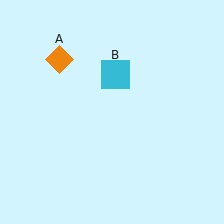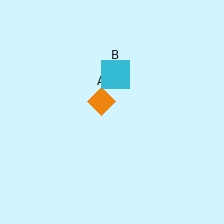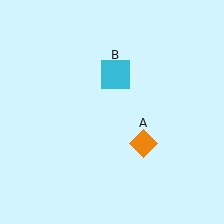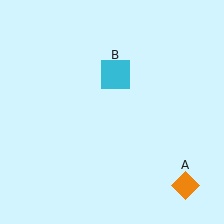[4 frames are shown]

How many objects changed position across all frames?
1 object changed position: orange diamond (object A).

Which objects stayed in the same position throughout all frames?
Cyan square (object B) remained stationary.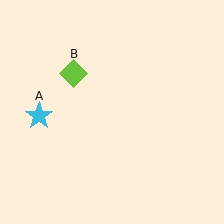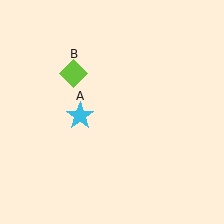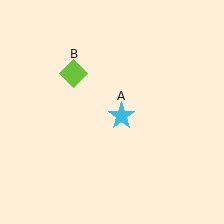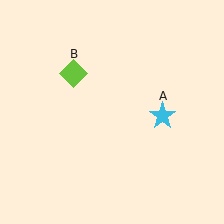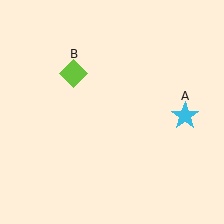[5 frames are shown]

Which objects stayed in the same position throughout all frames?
Lime diamond (object B) remained stationary.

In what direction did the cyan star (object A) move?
The cyan star (object A) moved right.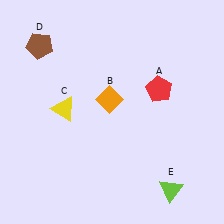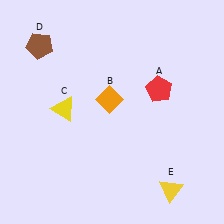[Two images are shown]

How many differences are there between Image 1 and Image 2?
There is 1 difference between the two images.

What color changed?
The triangle (E) changed from lime in Image 1 to yellow in Image 2.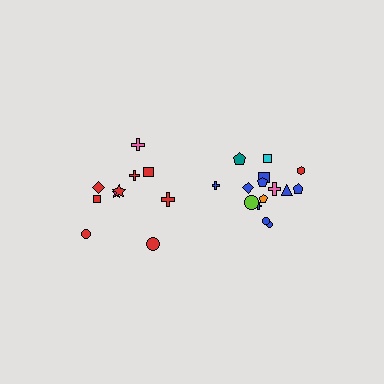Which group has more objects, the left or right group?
The right group.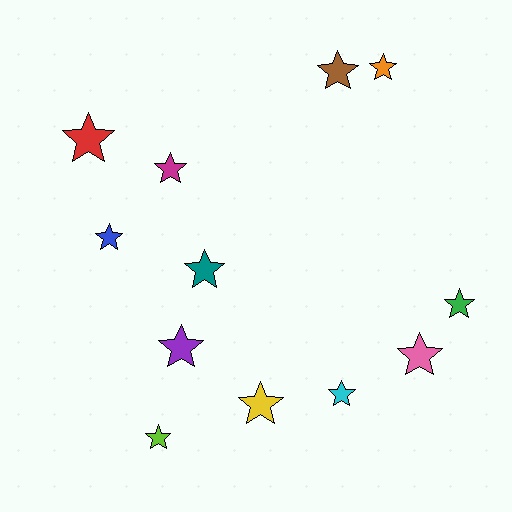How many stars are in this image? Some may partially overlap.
There are 12 stars.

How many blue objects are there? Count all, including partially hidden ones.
There is 1 blue object.